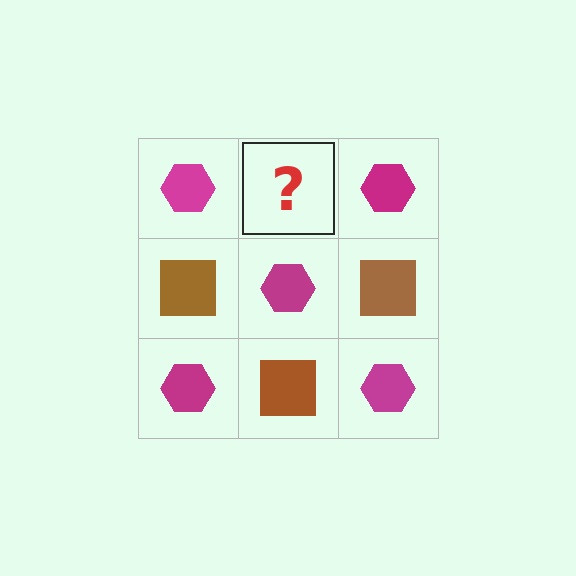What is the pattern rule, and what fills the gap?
The rule is that it alternates magenta hexagon and brown square in a checkerboard pattern. The gap should be filled with a brown square.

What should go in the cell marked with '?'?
The missing cell should contain a brown square.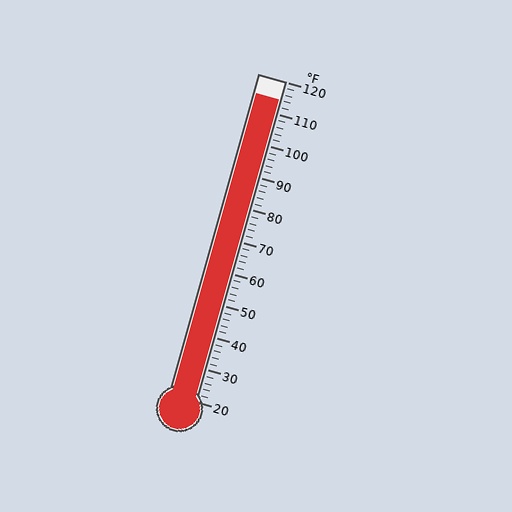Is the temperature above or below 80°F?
The temperature is above 80°F.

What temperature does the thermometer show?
The thermometer shows approximately 114°F.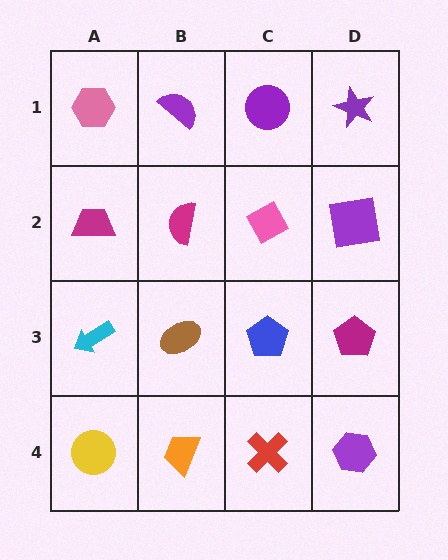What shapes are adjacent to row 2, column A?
A pink hexagon (row 1, column A), a cyan arrow (row 3, column A), a magenta semicircle (row 2, column B).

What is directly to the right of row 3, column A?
A brown ellipse.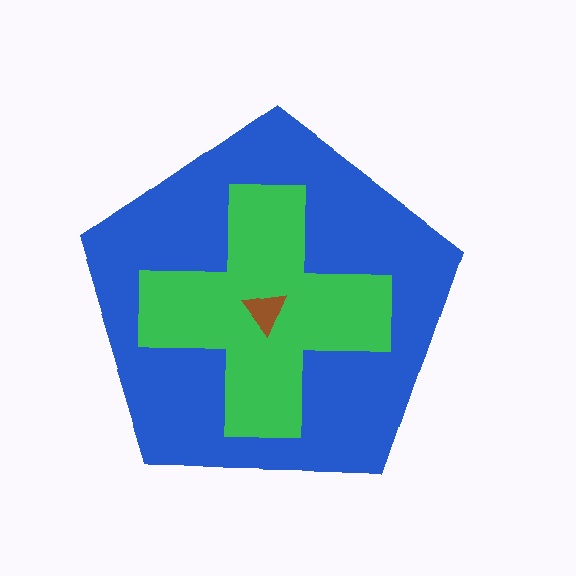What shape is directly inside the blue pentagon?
The green cross.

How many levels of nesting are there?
3.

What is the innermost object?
The brown triangle.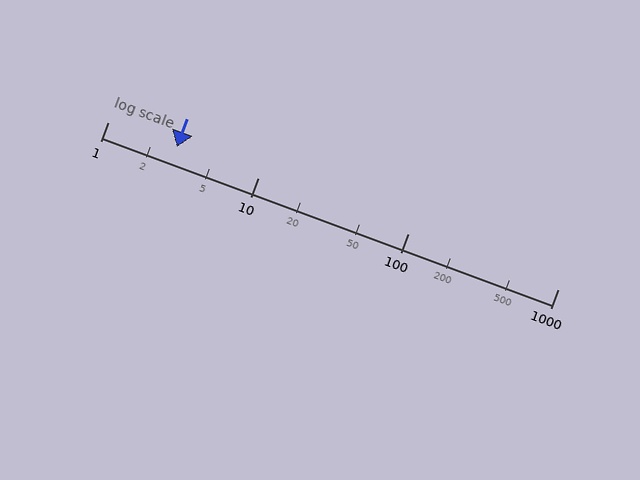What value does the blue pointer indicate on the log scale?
The pointer indicates approximately 2.9.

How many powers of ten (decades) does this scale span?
The scale spans 3 decades, from 1 to 1000.